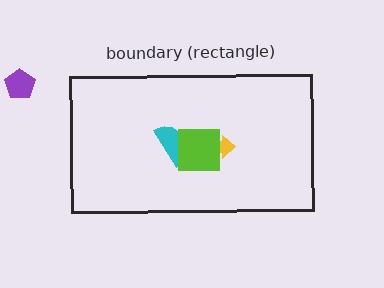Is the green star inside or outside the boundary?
Inside.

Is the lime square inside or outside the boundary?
Inside.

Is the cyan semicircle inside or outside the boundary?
Inside.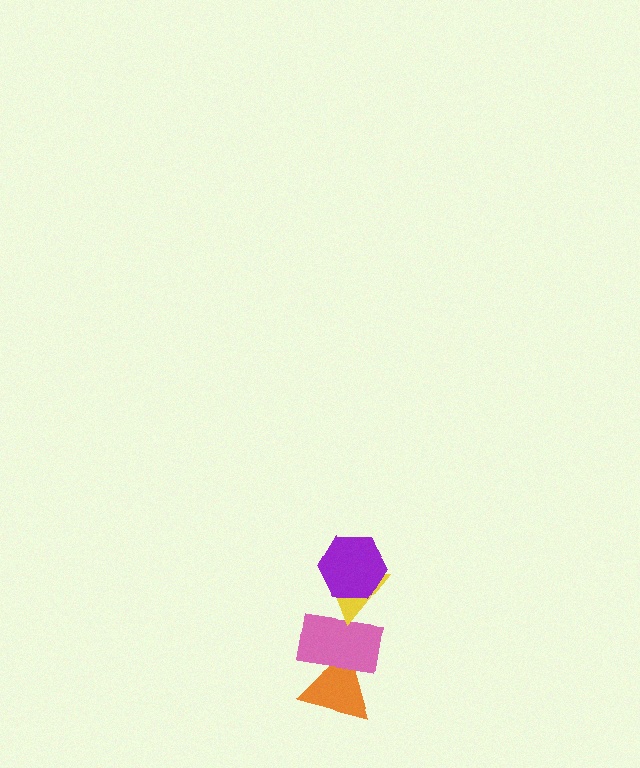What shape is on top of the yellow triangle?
The purple hexagon is on top of the yellow triangle.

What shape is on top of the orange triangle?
The pink rectangle is on top of the orange triangle.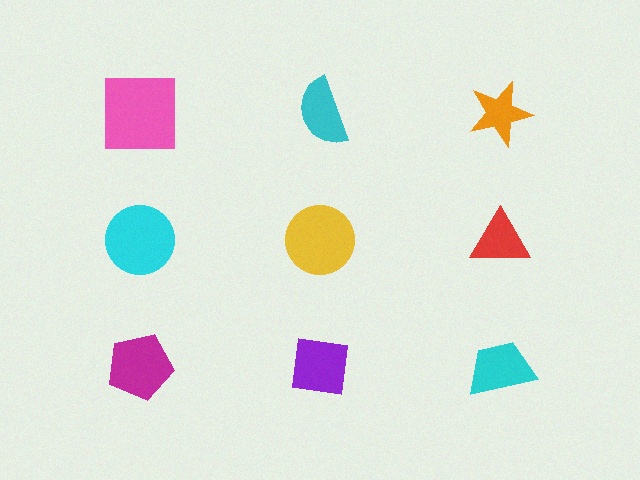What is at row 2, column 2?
A yellow circle.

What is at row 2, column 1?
A cyan circle.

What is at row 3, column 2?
A purple square.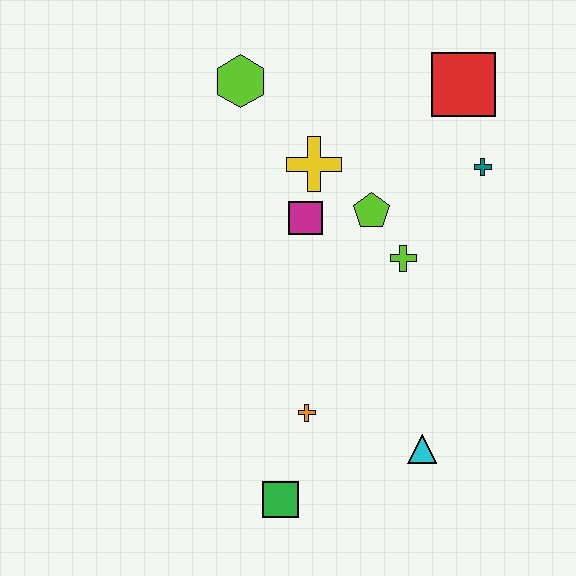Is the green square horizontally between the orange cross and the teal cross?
No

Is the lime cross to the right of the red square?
No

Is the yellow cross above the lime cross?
Yes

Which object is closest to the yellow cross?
The magenta square is closest to the yellow cross.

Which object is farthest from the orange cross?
The red square is farthest from the orange cross.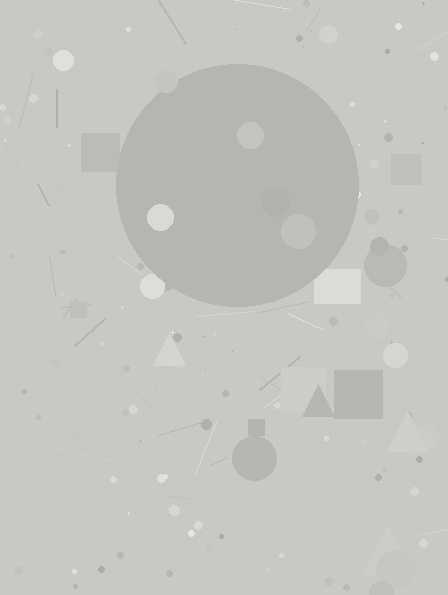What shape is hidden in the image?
A circle is hidden in the image.